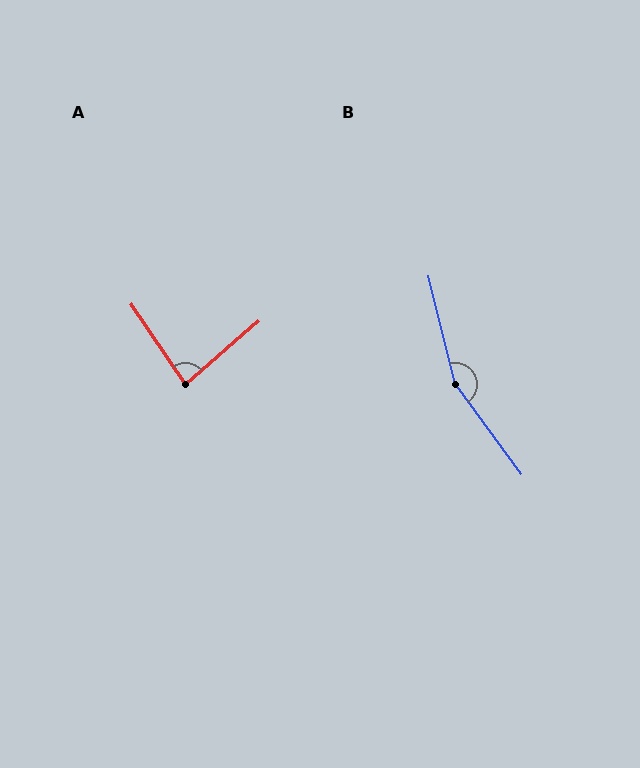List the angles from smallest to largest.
A (84°), B (157°).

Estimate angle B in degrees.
Approximately 157 degrees.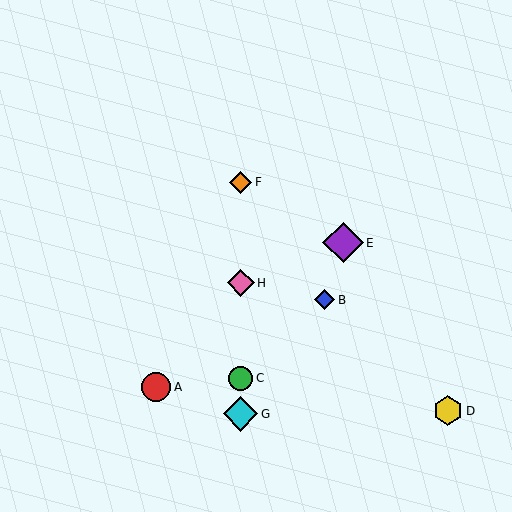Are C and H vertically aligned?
Yes, both are at x≈241.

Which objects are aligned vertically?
Objects C, F, G, H are aligned vertically.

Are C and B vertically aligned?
No, C is at x≈241 and B is at x≈325.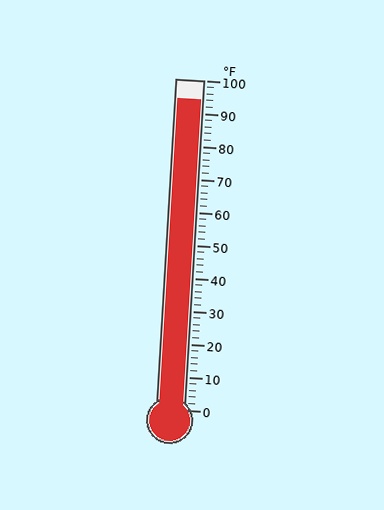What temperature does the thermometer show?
The thermometer shows approximately 94°F.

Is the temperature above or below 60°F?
The temperature is above 60°F.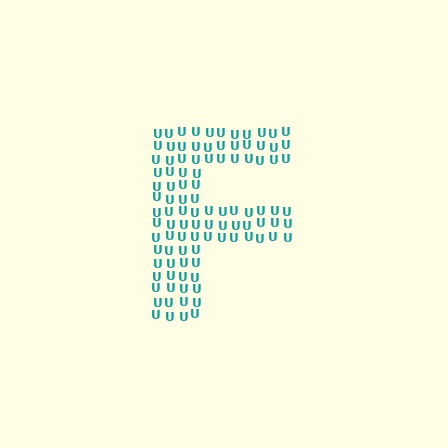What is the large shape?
The large shape is the letter F.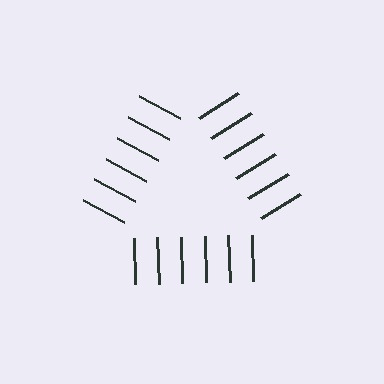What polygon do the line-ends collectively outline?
An illusory triangle — the line segments terminate on its edges but no continuous stroke is drawn.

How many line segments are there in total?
18 — 6 along each of the 3 edges.